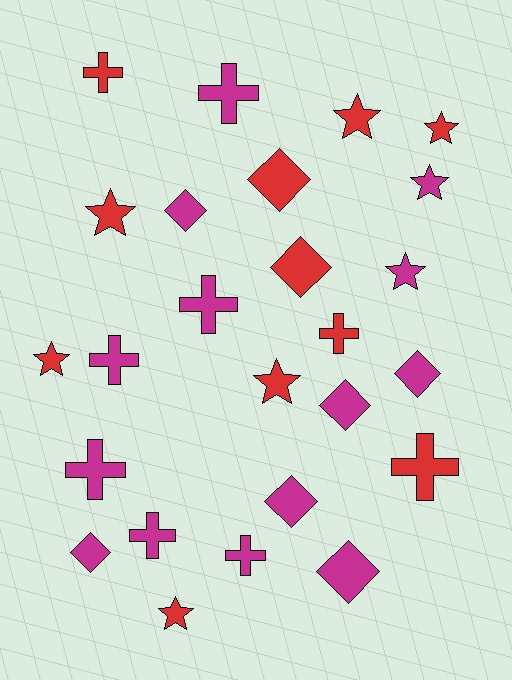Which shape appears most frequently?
Cross, with 9 objects.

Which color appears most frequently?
Magenta, with 14 objects.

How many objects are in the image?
There are 25 objects.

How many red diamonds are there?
There are 2 red diamonds.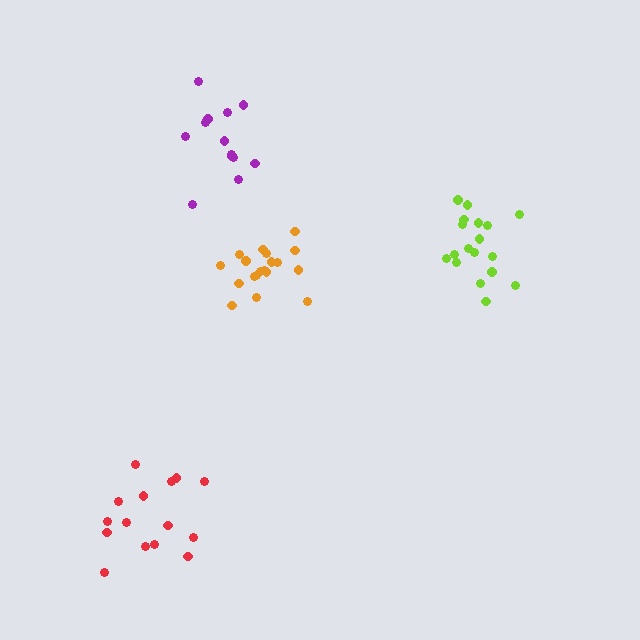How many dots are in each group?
Group 1: 18 dots, Group 2: 15 dots, Group 3: 19 dots, Group 4: 13 dots (65 total).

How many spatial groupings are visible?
There are 4 spatial groupings.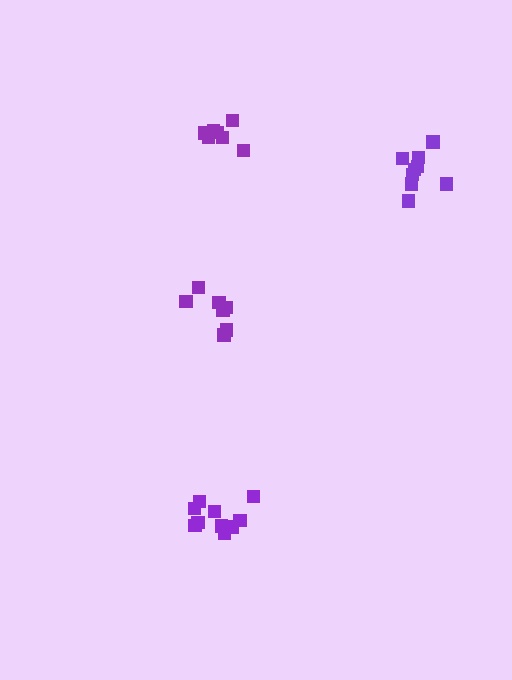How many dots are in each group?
Group 1: 9 dots, Group 2: 7 dots, Group 3: 7 dots, Group 4: 10 dots (33 total).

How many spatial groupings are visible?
There are 4 spatial groupings.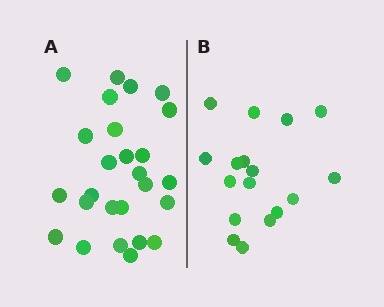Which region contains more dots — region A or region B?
Region A (the left region) has more dots.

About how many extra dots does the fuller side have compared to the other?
Region A has roughly 8 or so more dots than region B.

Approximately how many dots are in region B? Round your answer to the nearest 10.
About 20 dots. (The exact count is 17, which rounds to 20.)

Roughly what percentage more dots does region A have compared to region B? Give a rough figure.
About 55% more.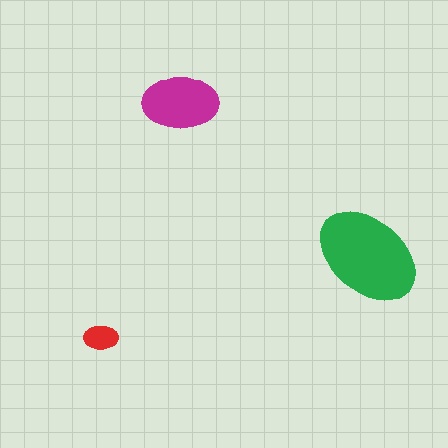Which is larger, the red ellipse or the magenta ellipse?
The magenta one.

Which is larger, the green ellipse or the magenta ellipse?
The green one.